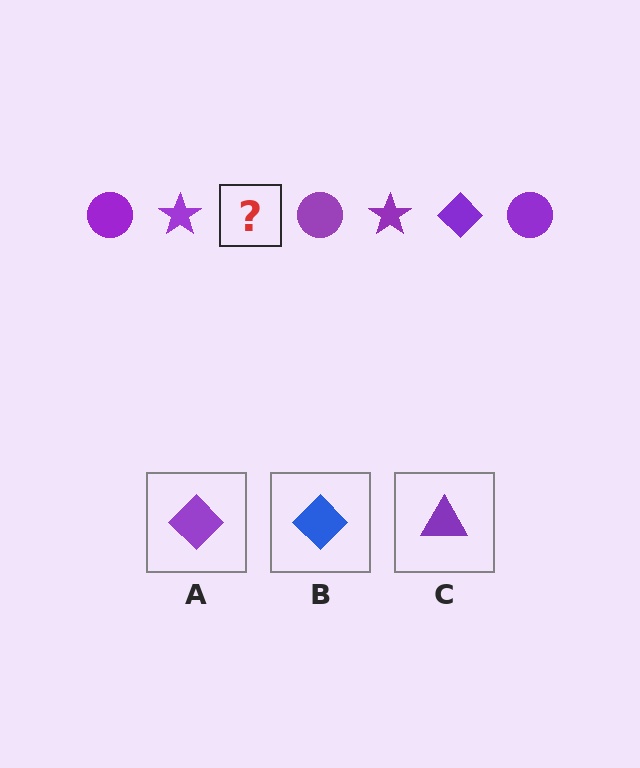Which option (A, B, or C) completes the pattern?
A.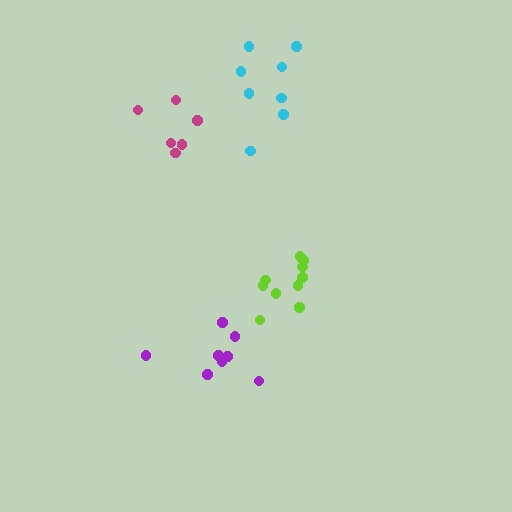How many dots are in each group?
Group 1: 8 dots, Group 2: 6 dots, Group 3: 10 dots, Group 4: 8 dots (32 total).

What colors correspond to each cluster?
The clusters are colored: purple, magenta, lime, cyan.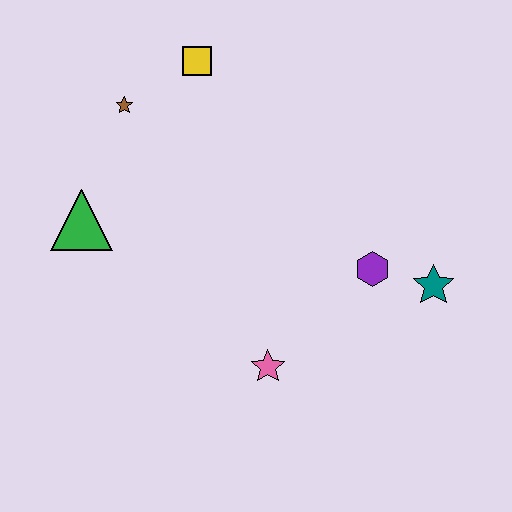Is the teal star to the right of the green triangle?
Yes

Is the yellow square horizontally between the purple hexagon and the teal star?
No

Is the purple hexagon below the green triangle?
Yes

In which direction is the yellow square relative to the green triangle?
The yellow square is above the green triangle.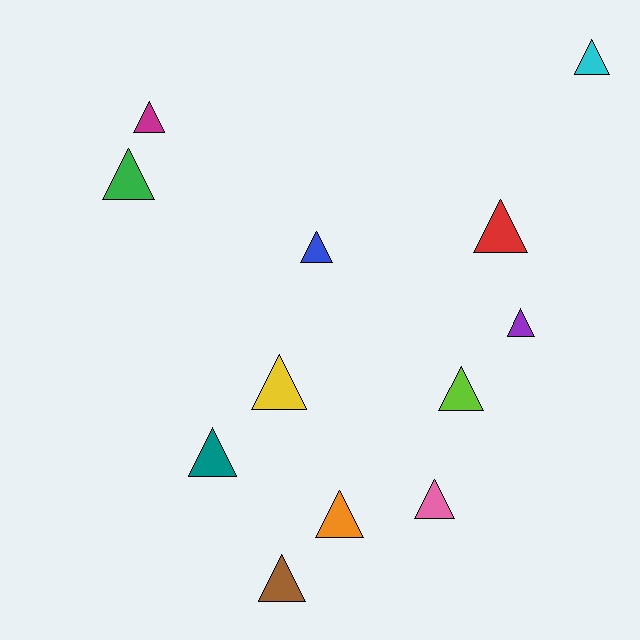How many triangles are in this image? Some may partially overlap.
There are 12 triangles.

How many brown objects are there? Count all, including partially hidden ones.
There is 1 brown object.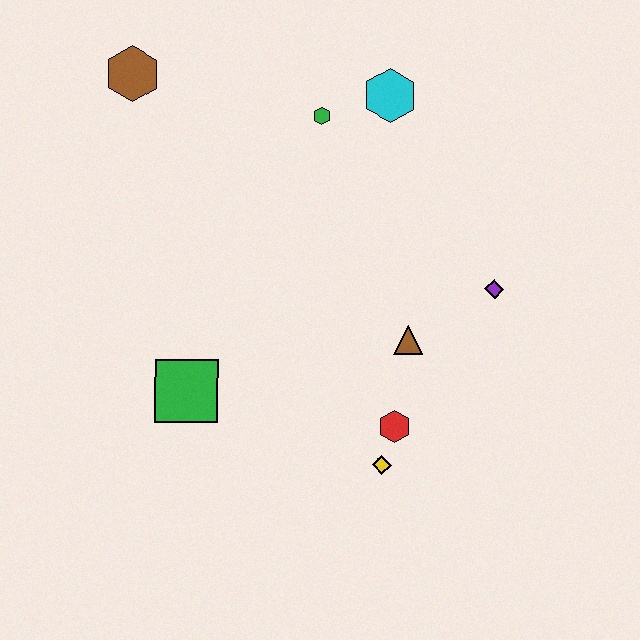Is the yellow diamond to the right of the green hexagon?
Yes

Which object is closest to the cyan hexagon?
The green hexagon is closest to the cyan hexagon.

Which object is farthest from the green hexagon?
The yellow diamond is farthest from the green hexagon.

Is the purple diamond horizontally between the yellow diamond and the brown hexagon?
No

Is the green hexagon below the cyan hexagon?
Yes